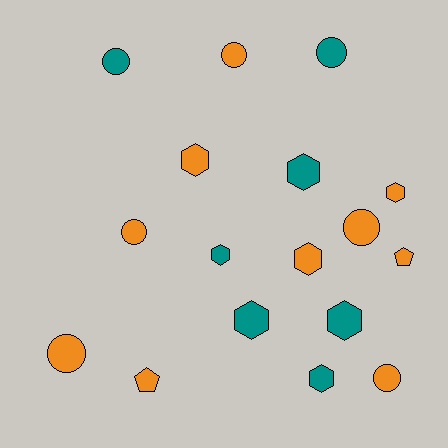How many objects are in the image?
There are 17 objects.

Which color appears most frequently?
Orange, with 10 objects.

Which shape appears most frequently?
Hexagon, with 8 objects.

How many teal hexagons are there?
There are 5 teal hexagons.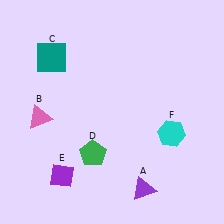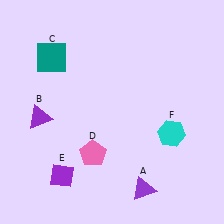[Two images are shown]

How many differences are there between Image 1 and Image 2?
There are 2 differences between the two images.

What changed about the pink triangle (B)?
In Image 1, B is pink. In Image 2, it changed to purple.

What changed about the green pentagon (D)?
In Image 1, D is green. In Image 2, it changed to pink.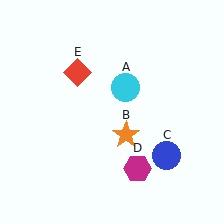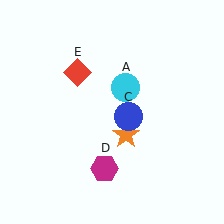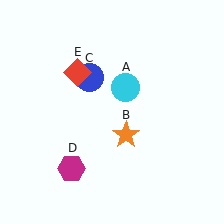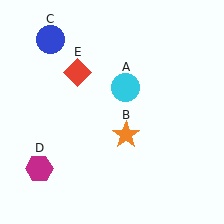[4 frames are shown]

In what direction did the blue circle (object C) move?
The blue circle (object C) moved up and to the left.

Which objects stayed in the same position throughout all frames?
Cyan circle (object A) and orange star (object B) and red diamond (object E) remained stationary.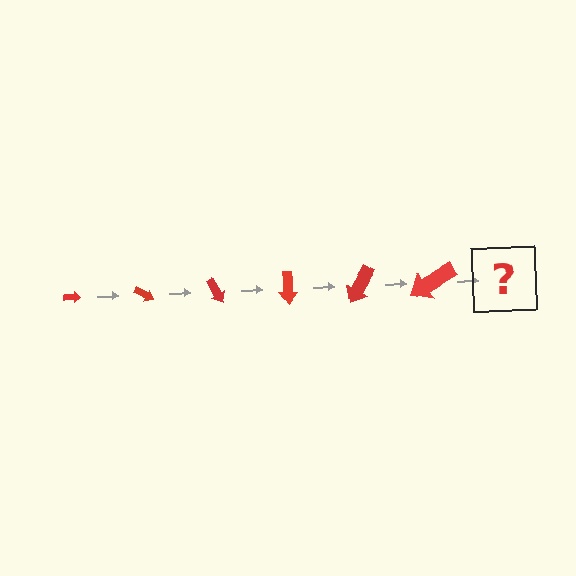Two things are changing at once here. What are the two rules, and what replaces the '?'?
The two rules are that the arrow grows larger each step and it rotates 30 degrees each step. The '?' should be an arrow, larger than the previous one and rotated 180 degrees from the start.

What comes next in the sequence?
The next element should be an arrow, larger than the previous one and rotated 180 degrees from the start.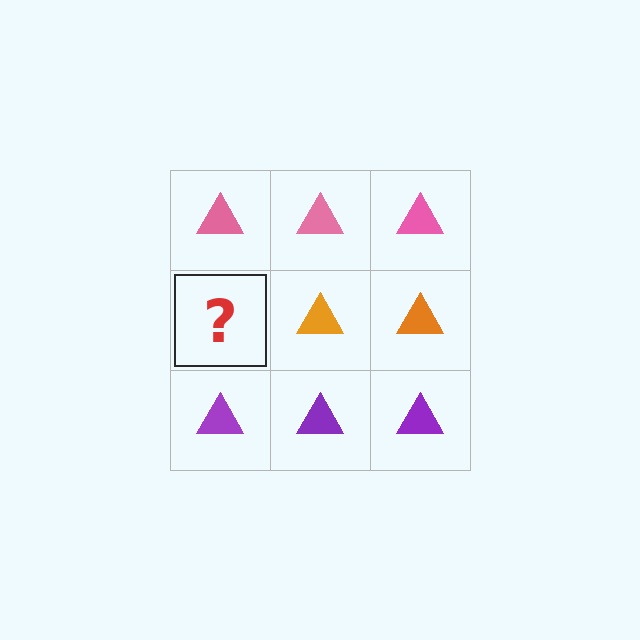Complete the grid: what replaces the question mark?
The question mark should be replaced with an orange triangle.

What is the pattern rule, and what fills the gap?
The rule is that each row has a consistent color. The gap should be filled with an orange triangle.